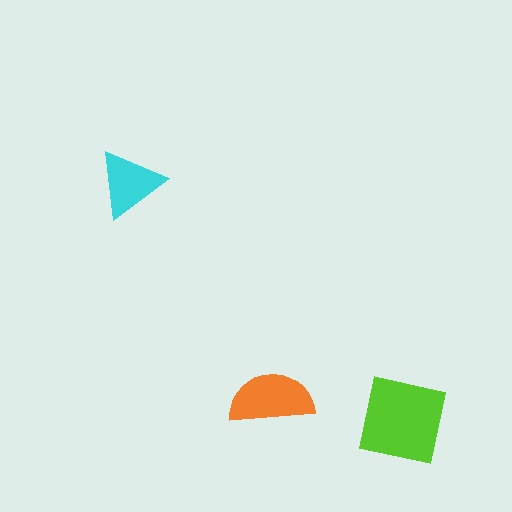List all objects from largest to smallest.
The lime square, the orange semicircle, the cyan triangle.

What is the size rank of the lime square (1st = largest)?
1st.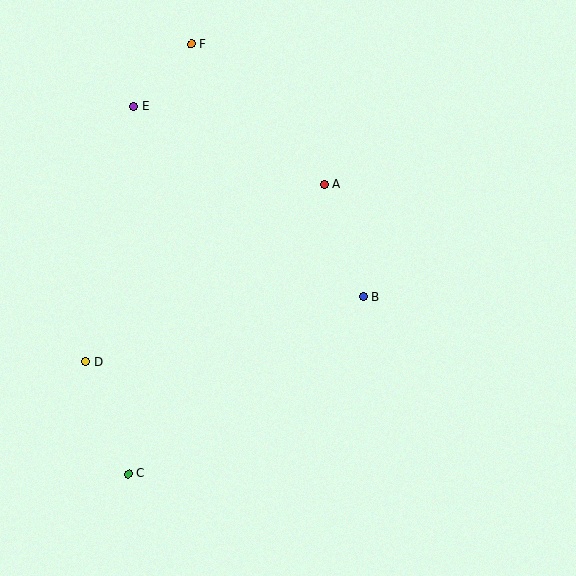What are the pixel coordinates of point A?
Point A is at (325, 184).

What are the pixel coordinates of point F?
Point F is at (191, 44).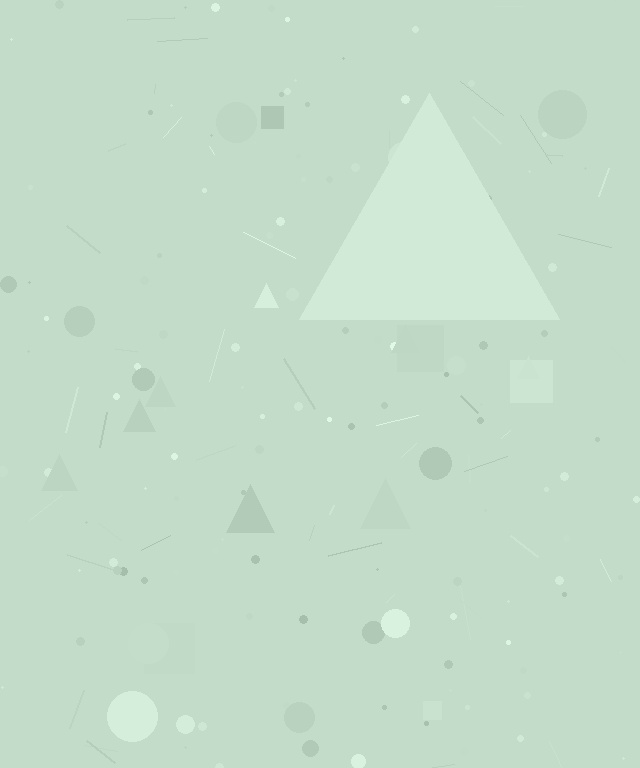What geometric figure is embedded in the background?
A triangle is embedded in the background.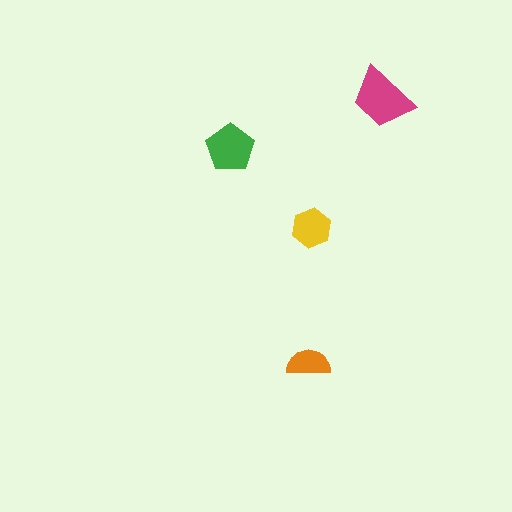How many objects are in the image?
There are 4 objects in the image.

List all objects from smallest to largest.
The orange semicircle, the yellow hexagon, the green pentagon, the magenta trapezoid.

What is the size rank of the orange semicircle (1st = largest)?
4th.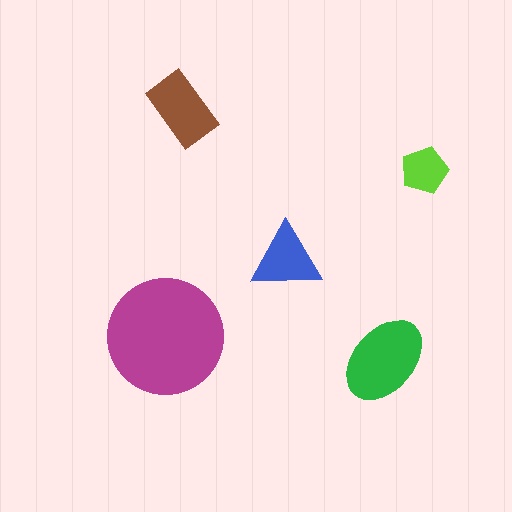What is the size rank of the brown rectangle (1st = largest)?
3rd.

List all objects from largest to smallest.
The magenta circle, the green ellipse, the brown rectangle, the blue triangle, the lime pentagon.